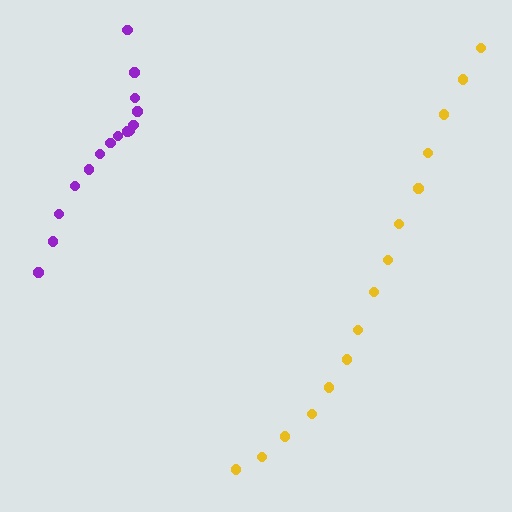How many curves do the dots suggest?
There are 2 distinct paths.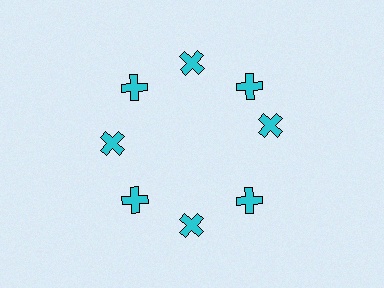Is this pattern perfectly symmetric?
No. The 8 cyan crosses are arranged in a ring, but one element near the 3 o'clock position is rotated out of alignment along the ring, breaking the 8-fold rotational symmetry.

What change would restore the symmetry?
The symmetry would be restored by rotating it back into even spacing with its neighbors so that all 8 crosses sit at equal angles and equal distance from the center.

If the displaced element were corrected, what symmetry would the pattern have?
It would have 8-fold rotational symmetry — the pattern would map onto itself every 45 degrees.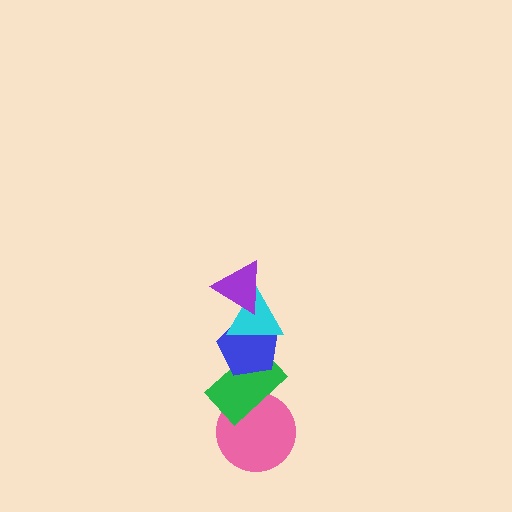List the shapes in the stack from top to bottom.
From top to bottom: the purple triangle, the cyan triangle, the blue pentagon, the green rectangle, the pink circle.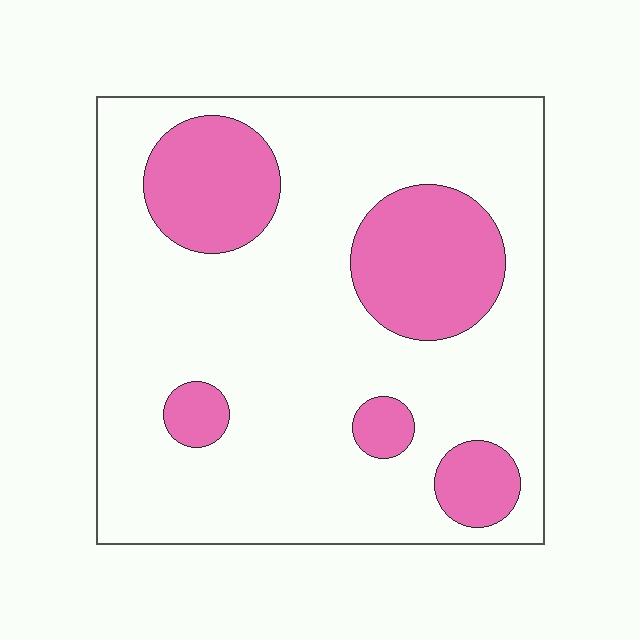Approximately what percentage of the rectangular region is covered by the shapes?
Approximately 25%.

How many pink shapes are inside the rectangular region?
5.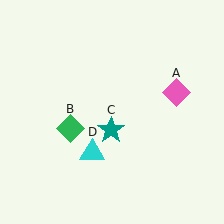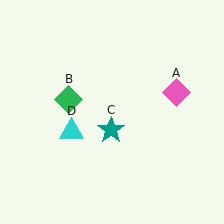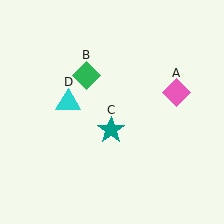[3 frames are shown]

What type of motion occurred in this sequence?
The green diamond (object B), cyan triangle (object D) rotated clockwise around the center of the scene.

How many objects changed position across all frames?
2 objects changed position: green diamond (object B), cyan triangle (object D).